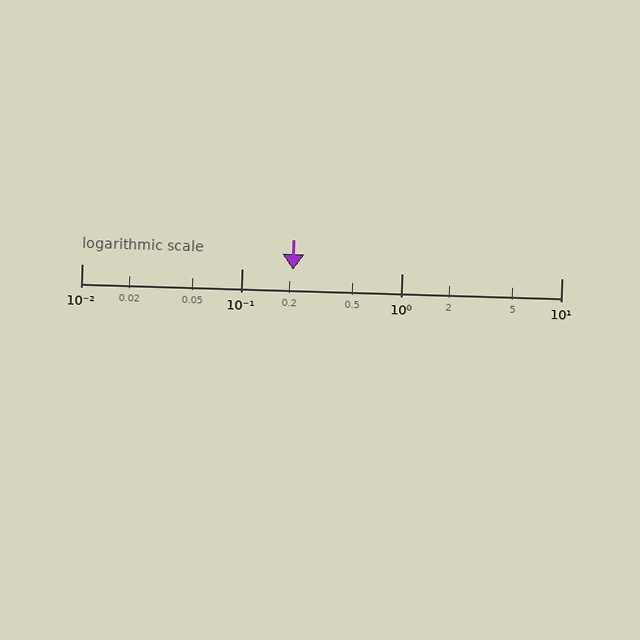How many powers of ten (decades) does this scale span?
The scale spans 3 decades, from 0.01 to 10.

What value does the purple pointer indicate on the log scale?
The pointer indicates approximately 0.21.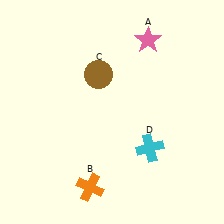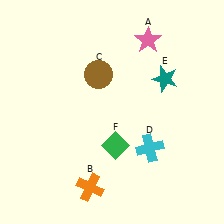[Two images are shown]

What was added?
A teal star (E), a green diamond (F) were added in Image 2.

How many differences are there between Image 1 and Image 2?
There are 2 differences between the two images.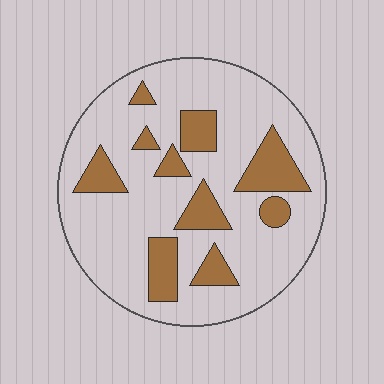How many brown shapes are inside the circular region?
10.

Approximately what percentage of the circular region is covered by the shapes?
Approximately 20%.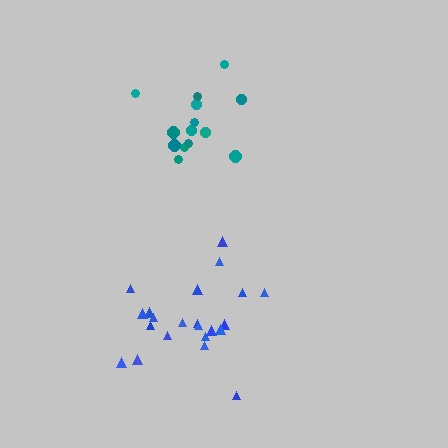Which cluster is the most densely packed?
Blue.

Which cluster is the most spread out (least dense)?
Teal.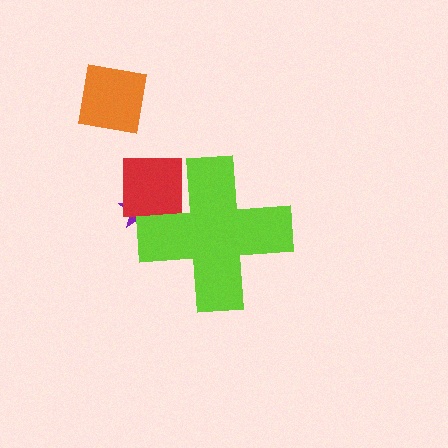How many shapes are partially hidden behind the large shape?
2 shapes are partially hidden.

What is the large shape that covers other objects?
A lime cross.